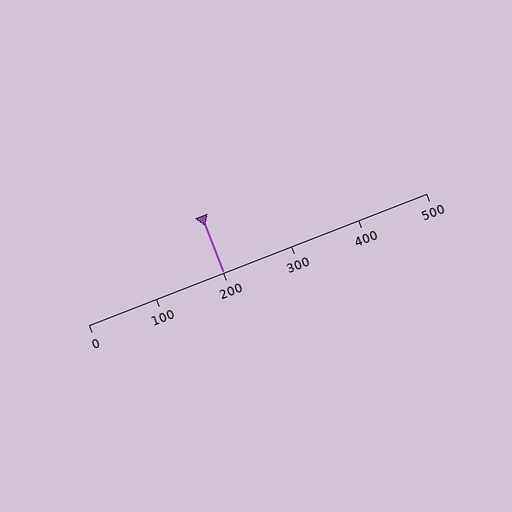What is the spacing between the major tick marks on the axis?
The major ticks are spaced 100 apart.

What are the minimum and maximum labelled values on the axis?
The axis runs from 0 to 500.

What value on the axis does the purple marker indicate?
The marker indicates approximately 200.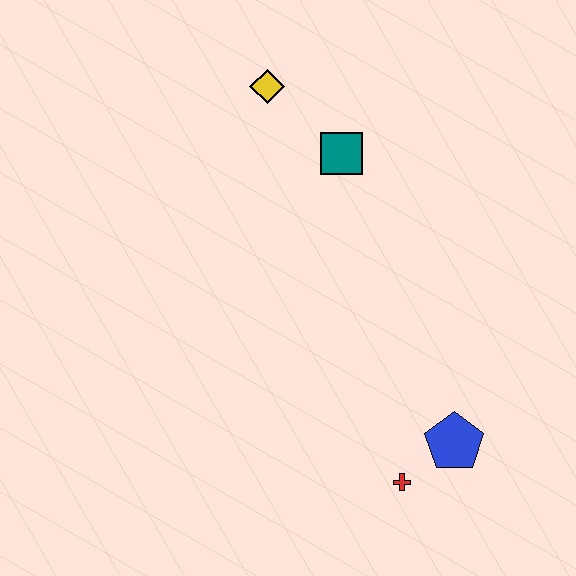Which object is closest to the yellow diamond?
The teal square is closest to the yellow diamond.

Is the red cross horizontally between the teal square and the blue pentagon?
Yes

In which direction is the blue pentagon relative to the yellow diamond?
The blue pentagon is below the yellow diamond.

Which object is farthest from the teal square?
The red cross is farthest from the teal square.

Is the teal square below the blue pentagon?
No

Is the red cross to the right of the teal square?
Yes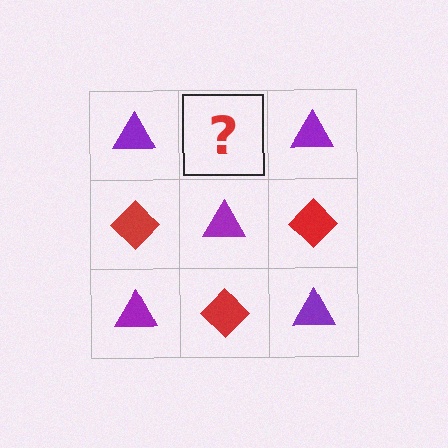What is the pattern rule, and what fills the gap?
The rule is that it alternates purple triangle and red diamond in a checkerboard pattern. The gap should be filled with a red diamond.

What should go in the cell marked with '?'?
The missing cell should contain a red diamond.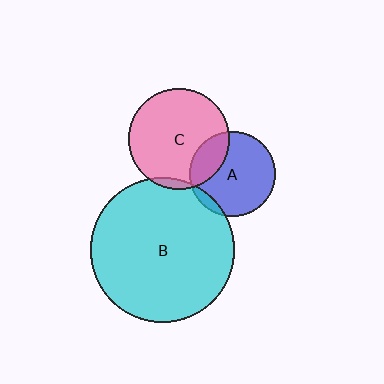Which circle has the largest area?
Circle B (cyan).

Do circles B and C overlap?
Yes.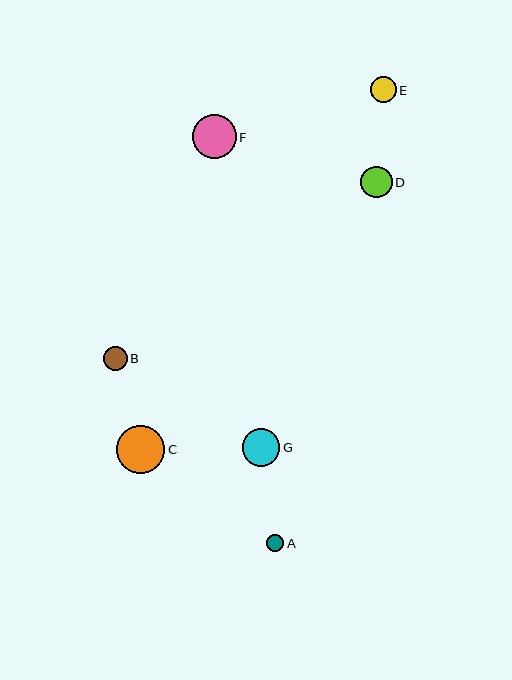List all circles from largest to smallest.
From largest to smallest: C, F, G, D, E, B, A.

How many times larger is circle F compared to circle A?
Circle F is approximately 2.5 times the size of circle A.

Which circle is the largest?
Circle C is the largest with a size of approximately 48 pixels.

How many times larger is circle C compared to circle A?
Circle C is approximately 2.8 times the size of circle A.